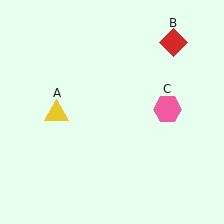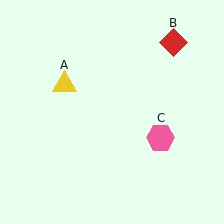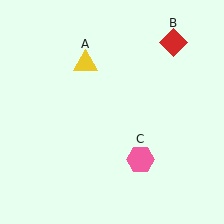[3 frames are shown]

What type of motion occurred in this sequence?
The yellow triangle (object A), pink hexagon (object C) rotated clockwise around the center of the scene.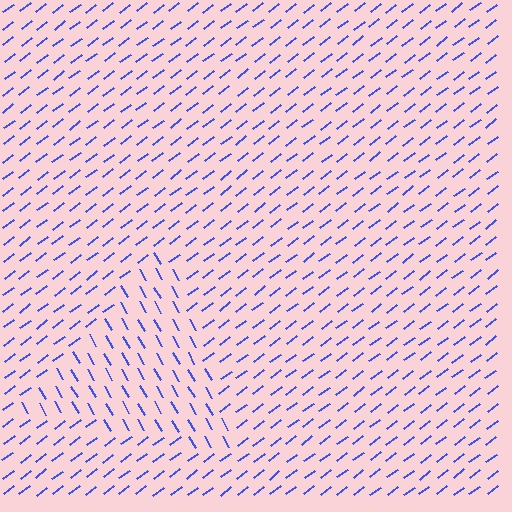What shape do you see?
I see a triangle.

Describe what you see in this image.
The image is filled with small blue line segments. A triangle region in the image has lines oriented differently from the surrounding lines, creating a visible texture boundary.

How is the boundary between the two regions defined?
The boundary is defined purely by a change in line orientation (approximately 83 degrees difference). All lines are the same color and thickness.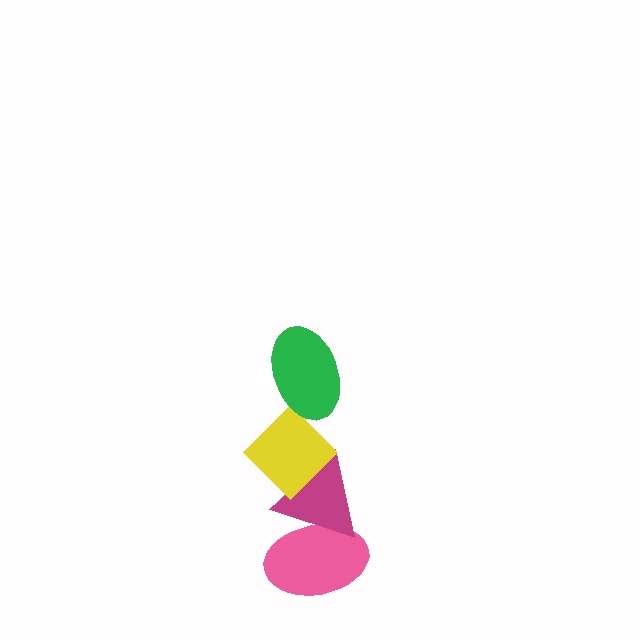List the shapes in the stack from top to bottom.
From top to bottom: the green ellipse, the yellow diamond, the magenta triangle, the pink ellipse.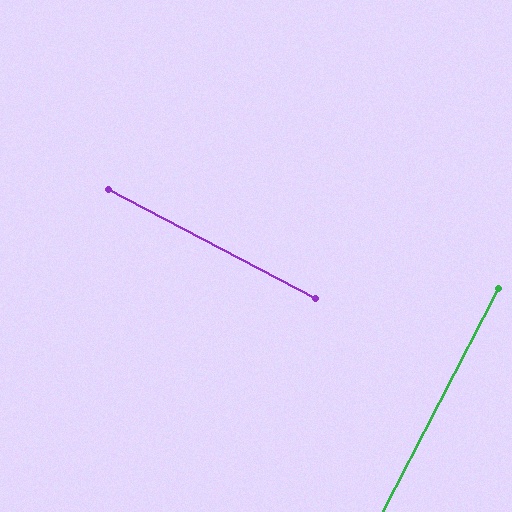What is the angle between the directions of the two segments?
Approximately 90 degrees.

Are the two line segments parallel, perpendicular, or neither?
Perpendicular — they meet at approximately 90°.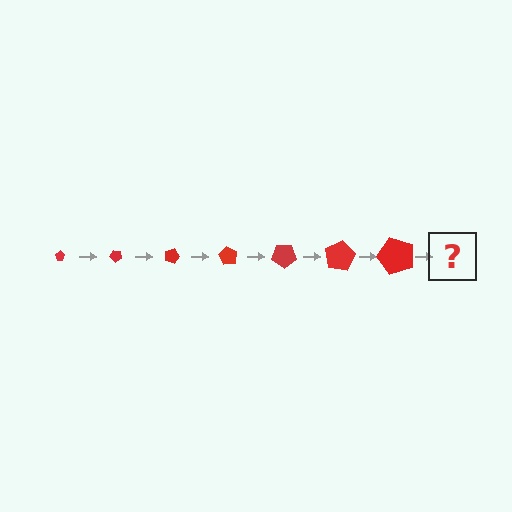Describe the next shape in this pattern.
It should be a pentagon, larger than the previous one and rotated 315 degrees from the start.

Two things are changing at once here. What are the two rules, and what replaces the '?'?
The two rules are that the pentagon grows larger each step and it rotates 45 degrees each step. The '?' should be a pentagon, larger than the previous one and rotated 315 degrees from the start.